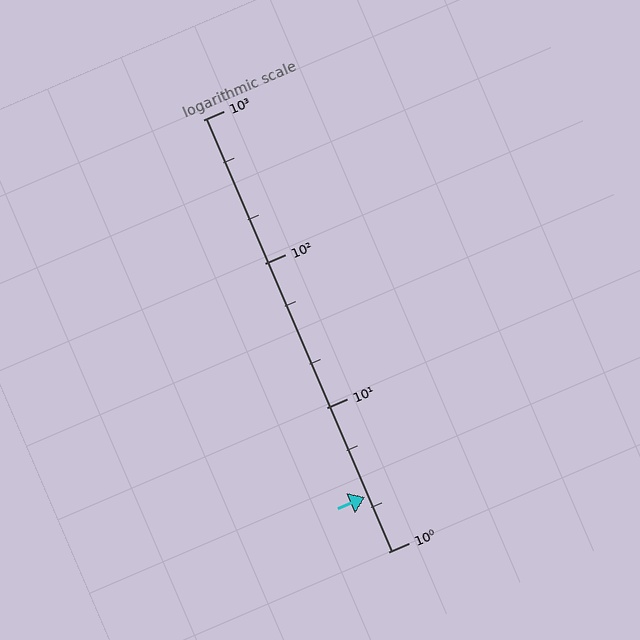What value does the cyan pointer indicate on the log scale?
The pointer indicates approximately 2.4.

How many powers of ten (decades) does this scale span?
The scale spans 3 decades, from 1 to 1000.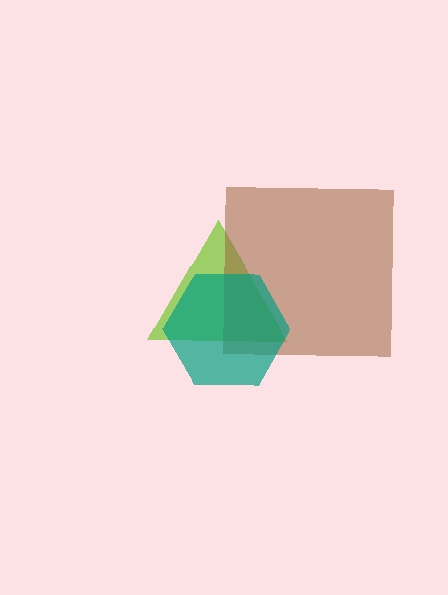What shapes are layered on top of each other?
The layered shapes are: a lime triangle, a brown square, a teal hexagon.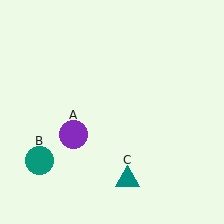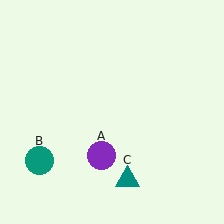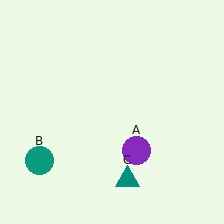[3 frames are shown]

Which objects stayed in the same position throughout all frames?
Teal circle (object B) and teal triangle (object C) remained stationary.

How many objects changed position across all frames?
1 object changed position: purple circle (object A).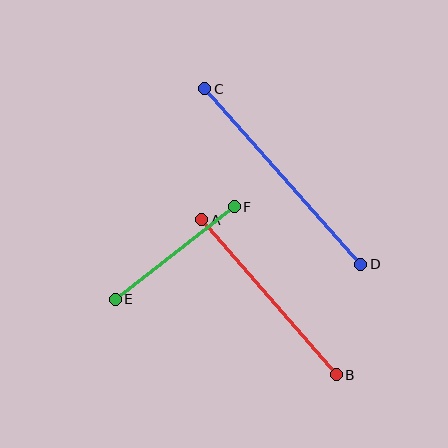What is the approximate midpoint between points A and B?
The midpoint is at approximately (269, 297) pixels.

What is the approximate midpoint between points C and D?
The midpoint is at approximately (283, 176) pixels.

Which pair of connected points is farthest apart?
Points C and D are farthest apart.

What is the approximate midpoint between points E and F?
The midpoint is at approximately (175, 253) pixels.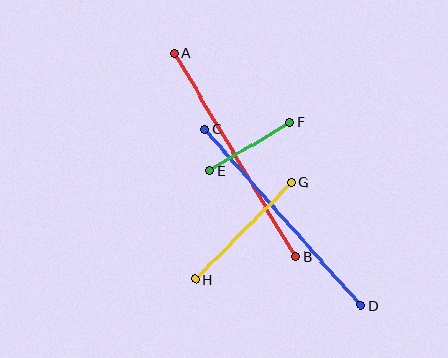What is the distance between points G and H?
The distance is approximately 136 pixels.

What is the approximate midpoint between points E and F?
The midpoint is at approximately (250, 146) pixels.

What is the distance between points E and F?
The distance is approximately 93 pixels.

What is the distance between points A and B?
The distance is approximately 236 pixels.